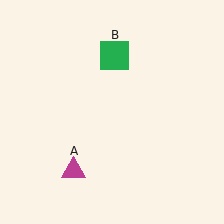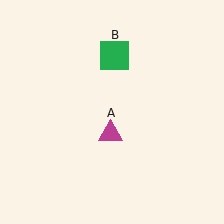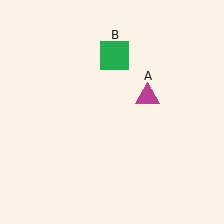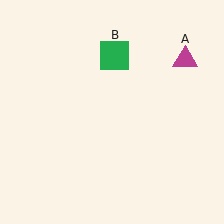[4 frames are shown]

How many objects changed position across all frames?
1 object changed position: magenta triangle (object A).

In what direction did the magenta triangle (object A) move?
The magenta triangle (object A) moved up and to the right.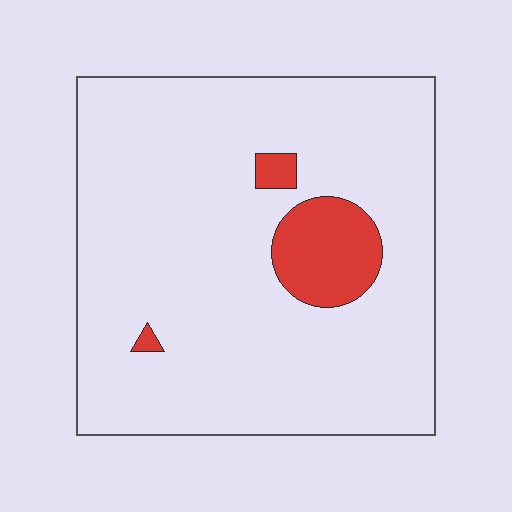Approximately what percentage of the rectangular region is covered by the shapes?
Approximately 10%.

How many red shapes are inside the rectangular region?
3.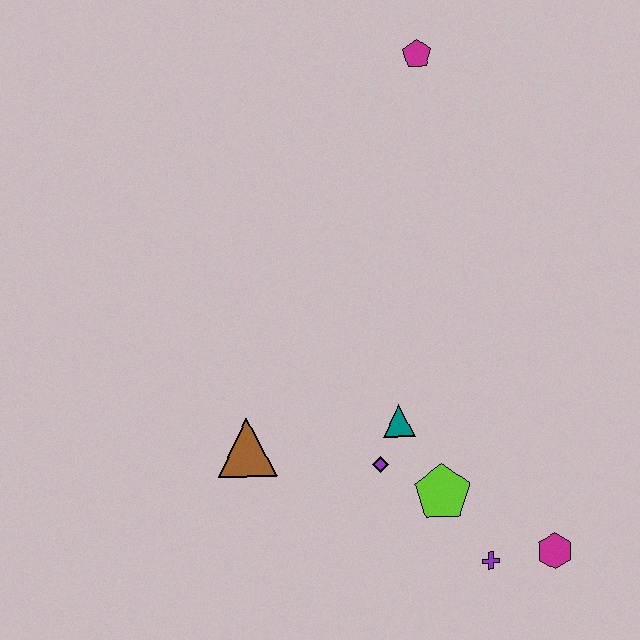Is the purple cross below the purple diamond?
Yes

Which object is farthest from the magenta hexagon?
The magenta pentagon is farthest from the magenta hexagon.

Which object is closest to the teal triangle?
The purple diamond is closest to the teal triangle.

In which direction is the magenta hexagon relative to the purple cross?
The magenta hexagon is to the right of the purple cross.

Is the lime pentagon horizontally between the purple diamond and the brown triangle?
No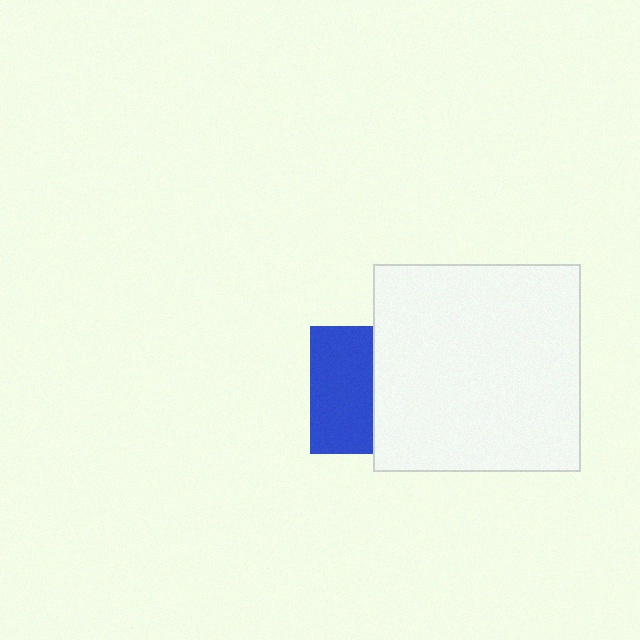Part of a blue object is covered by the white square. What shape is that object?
It is a square.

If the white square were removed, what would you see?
You would see the complete blue square.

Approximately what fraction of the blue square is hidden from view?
Roughly 50% of the blue square is hidden behind the white square.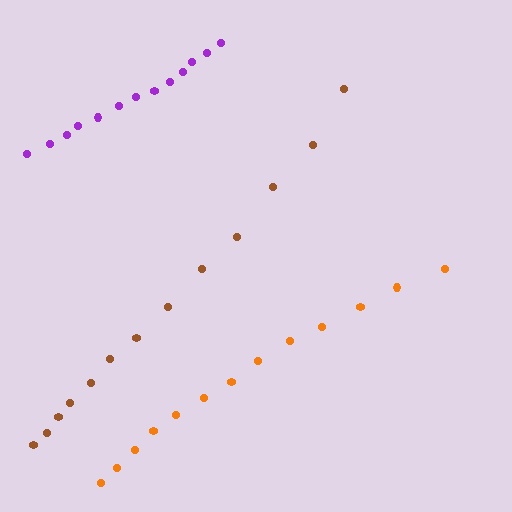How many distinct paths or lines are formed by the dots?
There are 3 distinct paths.